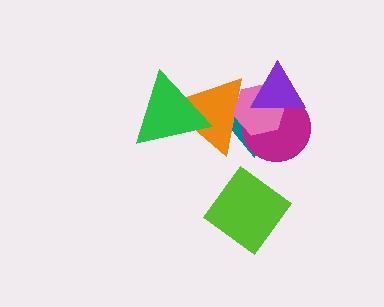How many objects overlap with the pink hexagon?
4 objects overlap with the pink hexagon.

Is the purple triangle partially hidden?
No, no other shape covers it.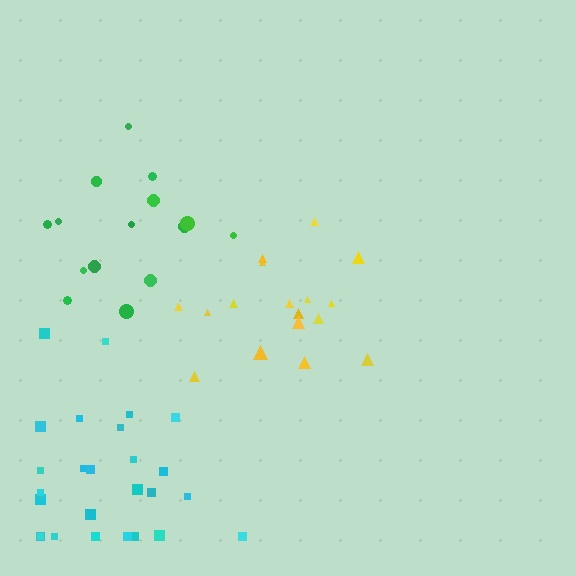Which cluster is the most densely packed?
Cyan.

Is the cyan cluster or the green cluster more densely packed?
Cyan.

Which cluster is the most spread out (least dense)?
Yellow.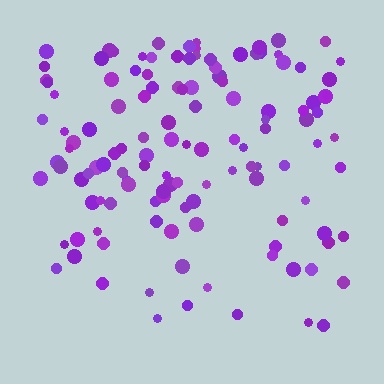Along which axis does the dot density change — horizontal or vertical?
Vertical.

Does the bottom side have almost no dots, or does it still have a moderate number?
Still a moderate number, just noticeably fewer than the top.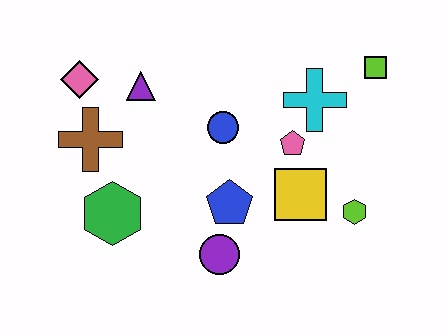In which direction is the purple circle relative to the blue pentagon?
The purple circle is below the blue pentagon.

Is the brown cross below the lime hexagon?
No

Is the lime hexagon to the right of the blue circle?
Yes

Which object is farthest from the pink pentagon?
The pink diamond is farthest from the pink pentagon.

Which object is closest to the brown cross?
The pink diamond is closest to the brown cross.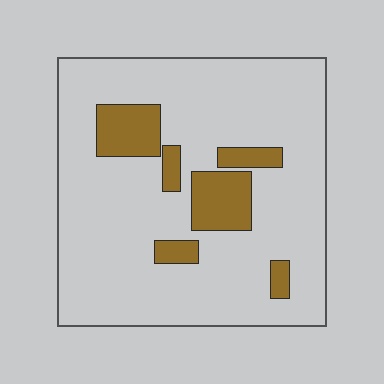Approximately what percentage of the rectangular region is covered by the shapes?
Approximately 15%.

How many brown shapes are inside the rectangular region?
6.